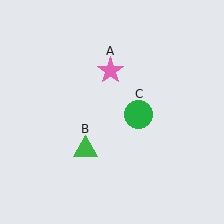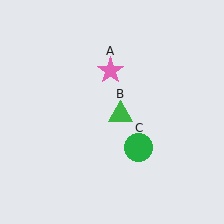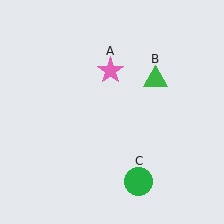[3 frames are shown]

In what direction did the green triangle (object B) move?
The green triangle (object B) moved up and to the right.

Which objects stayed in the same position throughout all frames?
Pink star (object A) remained stationary.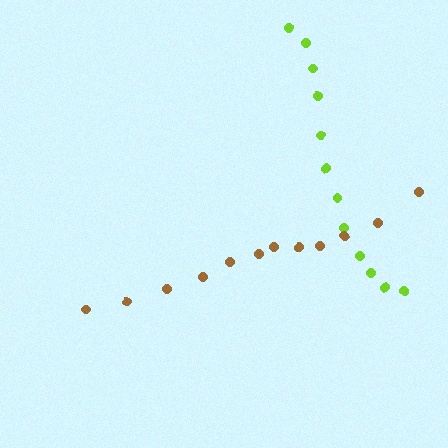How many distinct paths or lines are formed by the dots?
There are 2 distinct paths.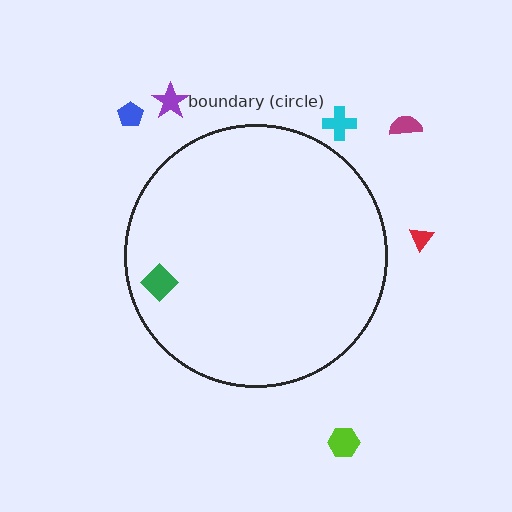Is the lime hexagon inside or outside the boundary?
Outside.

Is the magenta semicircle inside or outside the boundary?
Outside.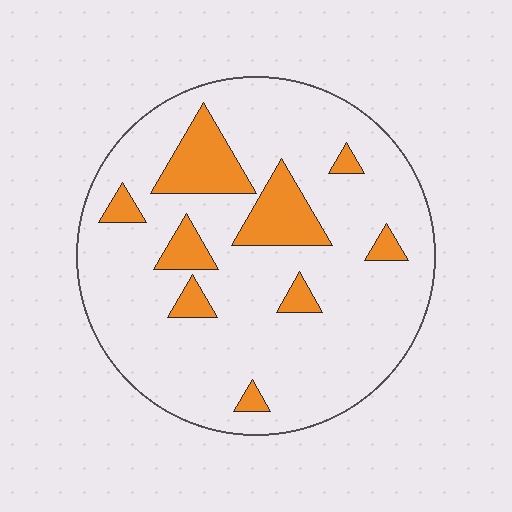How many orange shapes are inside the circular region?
9.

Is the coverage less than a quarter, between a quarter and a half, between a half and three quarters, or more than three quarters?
Less than a quarter.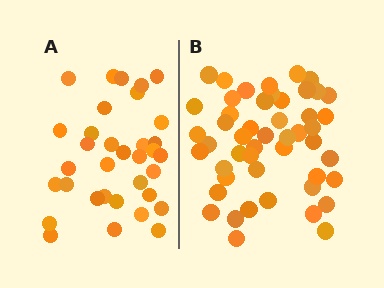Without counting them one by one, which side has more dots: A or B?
Region B (the right region) has more dots.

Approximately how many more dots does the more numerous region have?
Region B has approximately 15 more dots than region A.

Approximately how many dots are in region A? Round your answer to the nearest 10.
About 30 dots. (The exact count is 34, which rounds to 30.)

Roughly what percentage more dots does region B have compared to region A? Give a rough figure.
About 45% more.